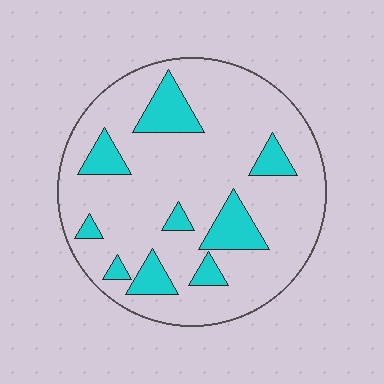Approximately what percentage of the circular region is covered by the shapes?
Approximately 20%.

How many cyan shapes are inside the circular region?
9.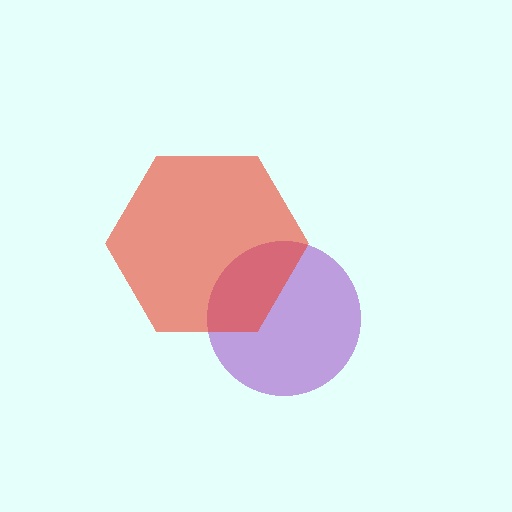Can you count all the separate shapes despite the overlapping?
Yes, there are 2 separate shapes.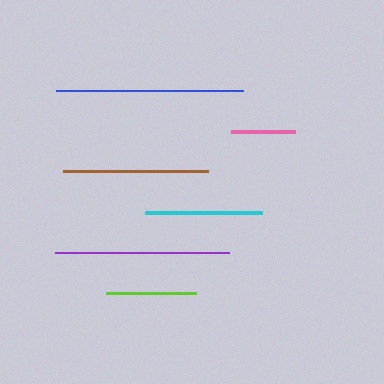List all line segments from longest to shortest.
From longest to shortest: blue, purple, brown, cyan, lime, pink.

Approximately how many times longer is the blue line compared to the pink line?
The blue line is approximately 2.9 times the length of the pink line.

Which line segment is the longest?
The blue line is the longest at approximately 186 pixels.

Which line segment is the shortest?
The pink line is the shortest at approximately 64 pixels.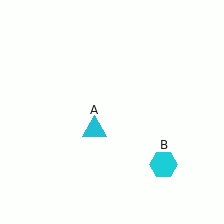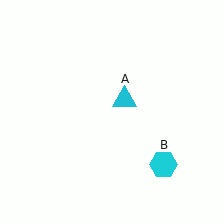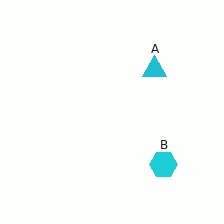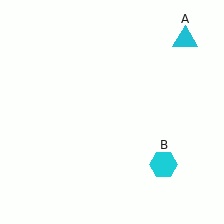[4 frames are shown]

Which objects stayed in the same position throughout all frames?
Cyan hexagon (object B) remained stationary.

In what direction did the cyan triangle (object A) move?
The cyan triangle (object A) moved up and to the right.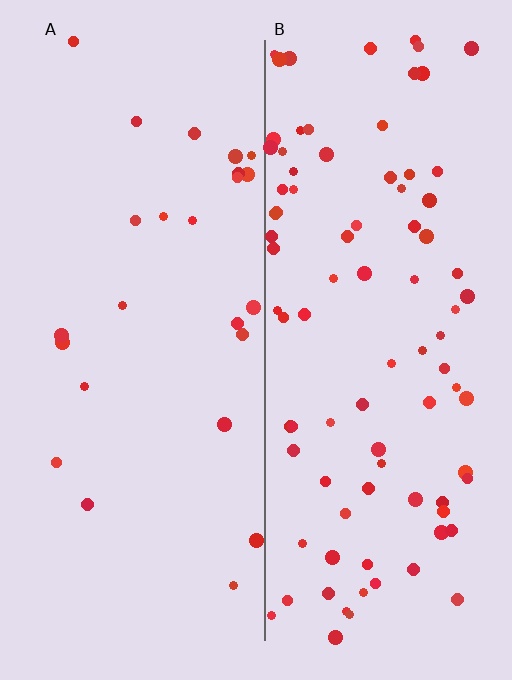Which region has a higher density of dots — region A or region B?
B (the right).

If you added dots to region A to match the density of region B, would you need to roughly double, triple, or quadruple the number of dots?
Approximately quadruple.